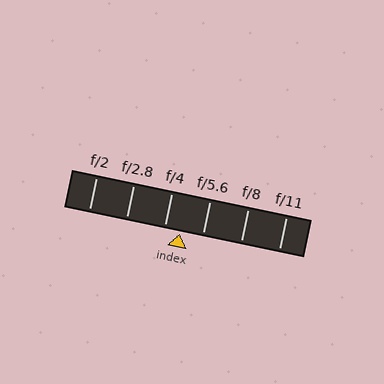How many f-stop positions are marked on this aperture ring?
There are 6 f-stop positions marked.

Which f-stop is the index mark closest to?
The index mark is closest to f/4.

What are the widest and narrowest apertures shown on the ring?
The widest aperture shown is f/2 and the narrowest is f/11.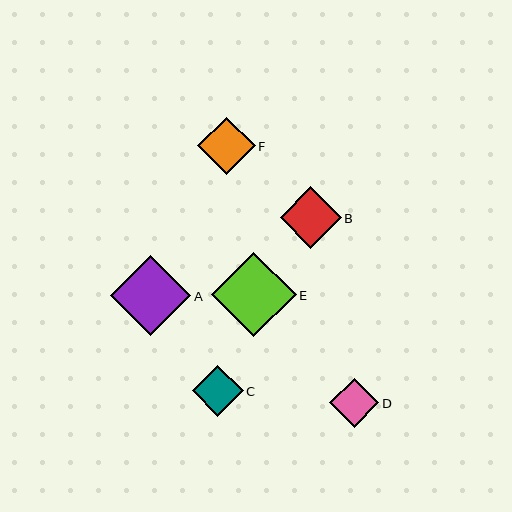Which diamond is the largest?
Diamond E is the largest with a size of approximately 84 pixels.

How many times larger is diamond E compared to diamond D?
Diamond E is approximately 1.7 times the size of diamond D.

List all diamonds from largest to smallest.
From largest to smallest: E, A, B, F, C, D.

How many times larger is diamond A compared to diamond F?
Diamond A is approximately 1.4 times the size of diamond F.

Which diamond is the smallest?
Diamond D is the smallest with a size of approximately 49 pixels.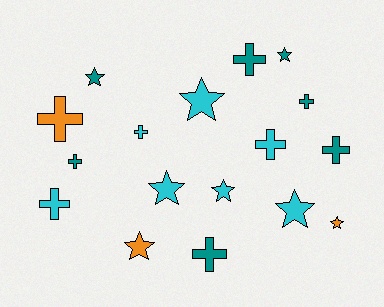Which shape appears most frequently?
Cross, with 9 objects.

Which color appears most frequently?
Cyan, with 7 objects.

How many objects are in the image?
There are 17 objects.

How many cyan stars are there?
There are 4 cyan stars.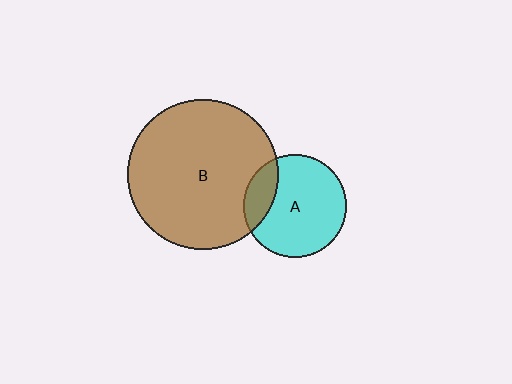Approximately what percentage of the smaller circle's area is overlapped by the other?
Approximately 20%.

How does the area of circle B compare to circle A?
Approximately 2.1 times.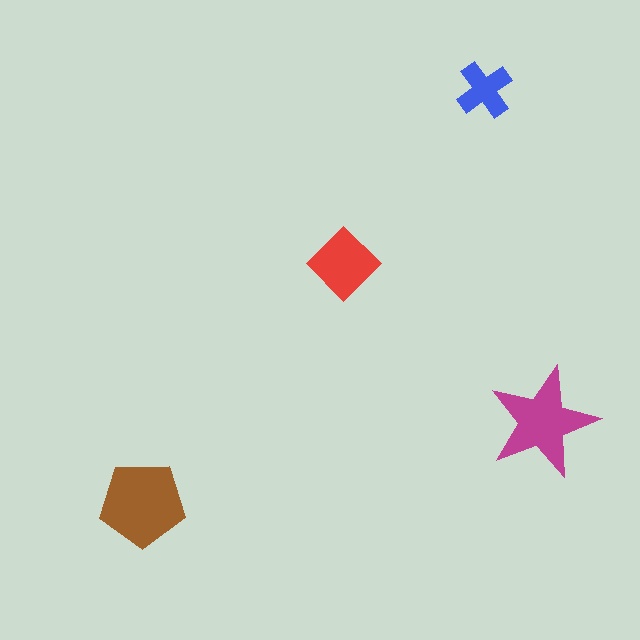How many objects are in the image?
There are 4 objects in the image.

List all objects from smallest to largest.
The blue cross, the red diamond, the magenta star, the brown pentagon.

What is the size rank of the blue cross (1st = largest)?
4th.